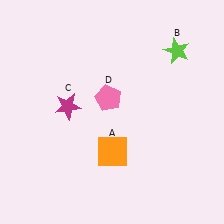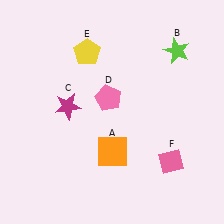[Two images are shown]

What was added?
A yellow pentagon (E), a pink diamond (F) were added in Image 2.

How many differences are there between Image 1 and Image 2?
There are 2 differences between the two images.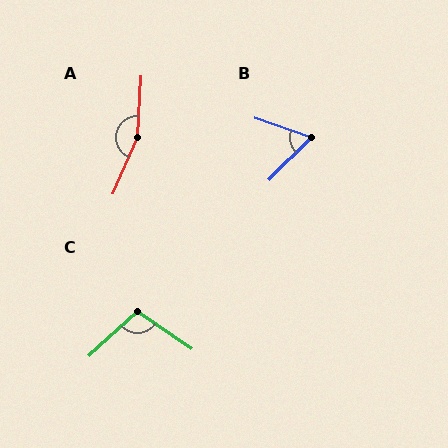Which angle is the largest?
A, at approximately 159 degrees.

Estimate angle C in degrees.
Approximately 103 degrees.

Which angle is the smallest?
B, at approximately 63 degrees.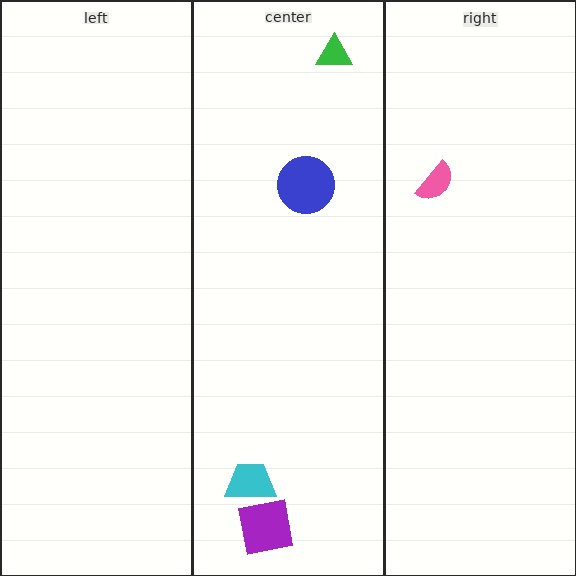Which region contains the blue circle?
The center region.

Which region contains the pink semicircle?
The right region.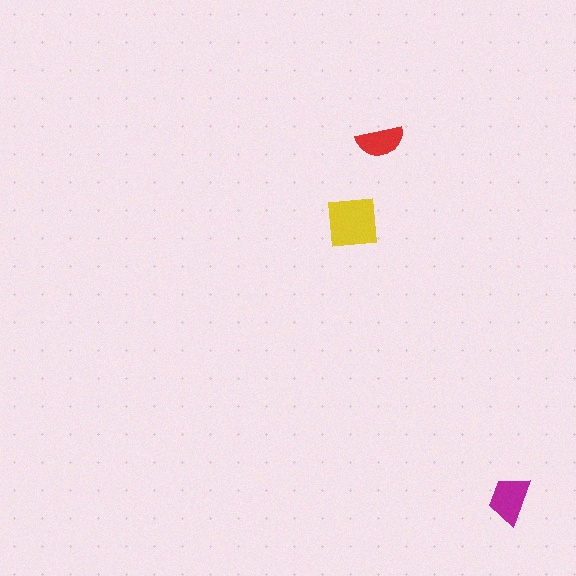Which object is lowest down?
The magenta trapezoid is bottommost.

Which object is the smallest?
The red semicircle.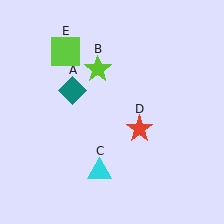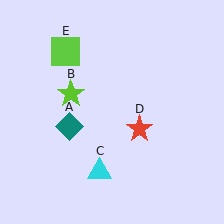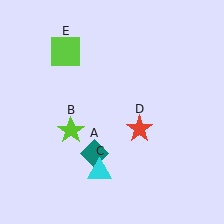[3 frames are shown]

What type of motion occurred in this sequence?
The teal diamond (object A), lime star (object B) rotated counterclockwise around the center of the scene.